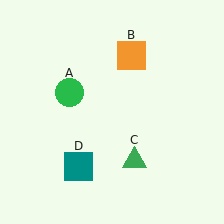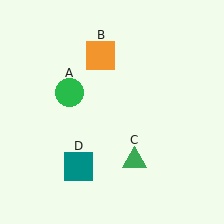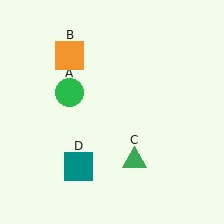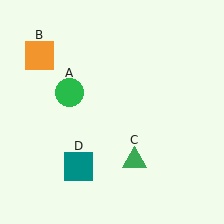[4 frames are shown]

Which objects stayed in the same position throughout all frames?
Green circle (object A) and green triangle (object C) and teal square (object D) remained stationary.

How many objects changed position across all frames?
1 object changed position: orange square (object B).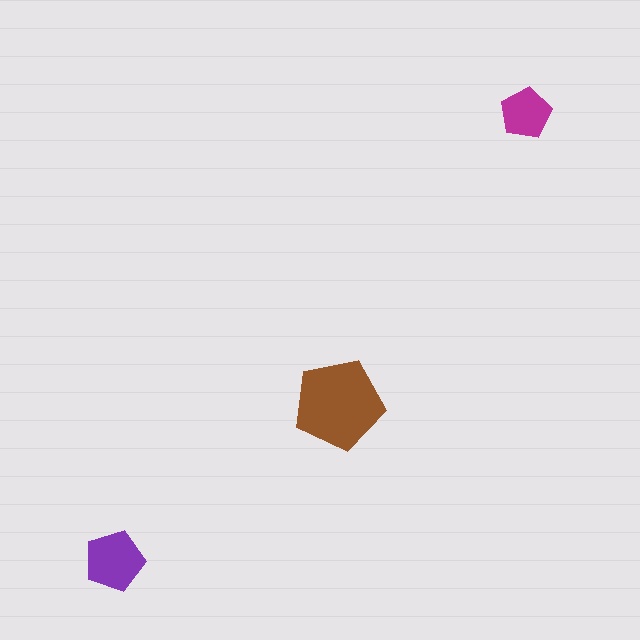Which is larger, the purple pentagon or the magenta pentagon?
The purple one.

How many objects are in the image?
There are 3 objects in the image.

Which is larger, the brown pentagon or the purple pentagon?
The brown one.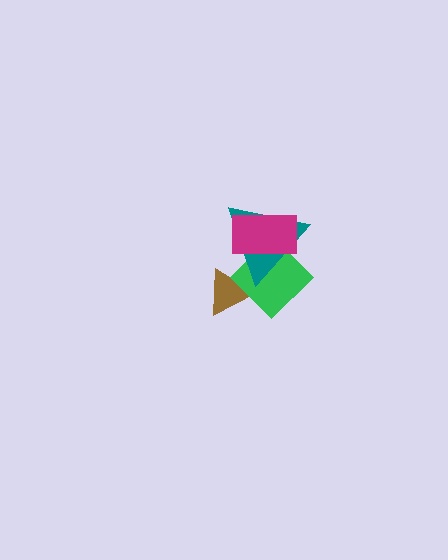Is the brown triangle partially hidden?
Yes, it is partially covered by another shape.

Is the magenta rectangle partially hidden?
No, no other shape covers it.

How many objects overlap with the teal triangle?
3 objects overlap with the teal triangle.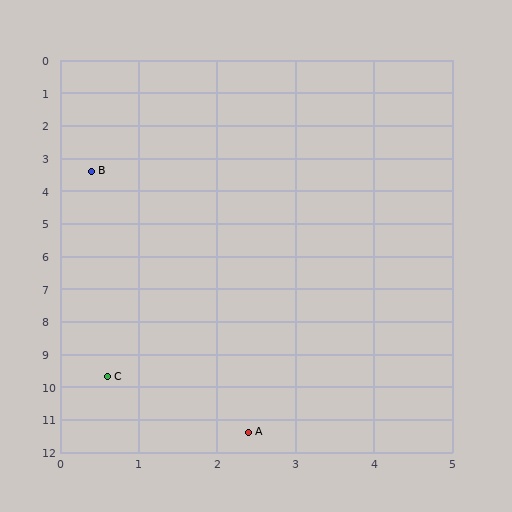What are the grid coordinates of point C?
Point C is at approximately (0.6, 9.7).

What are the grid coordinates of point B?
Point B is at approximately (0.4, 3.4).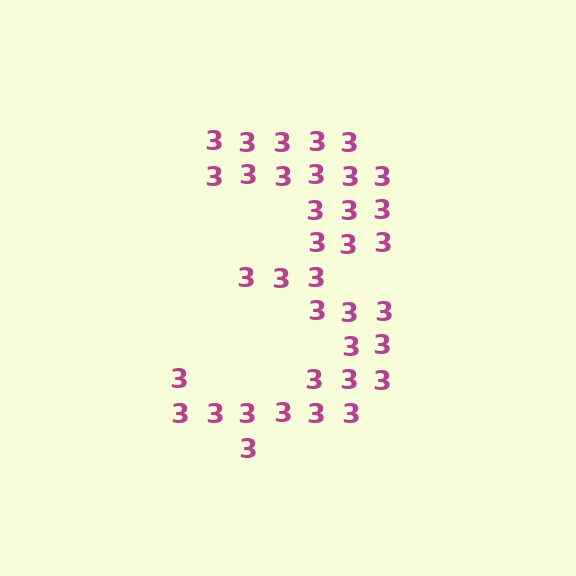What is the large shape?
The large shape is the digit 3.